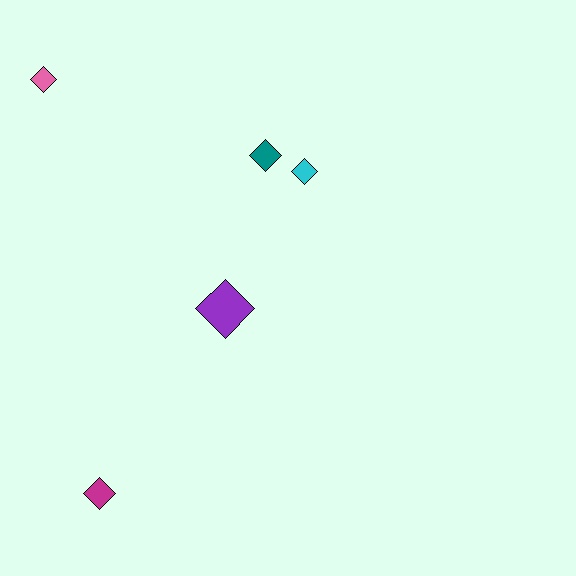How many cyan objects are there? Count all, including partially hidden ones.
There is 1 cyan object.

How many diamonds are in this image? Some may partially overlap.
There are 5 diamonds.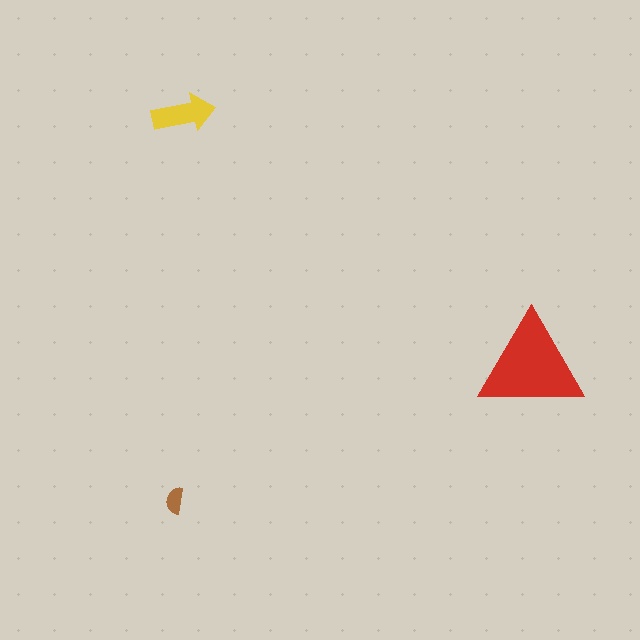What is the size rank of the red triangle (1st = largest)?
1st.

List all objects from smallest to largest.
The brown semicircle, the yellow arrow, the red triangle.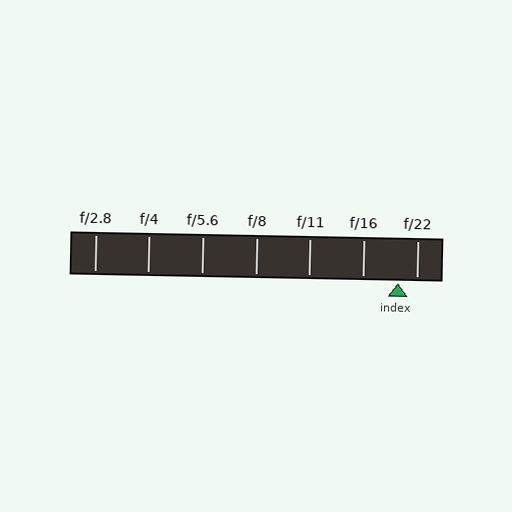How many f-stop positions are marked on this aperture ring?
There are 7 f-stop positions marked.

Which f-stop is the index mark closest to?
The index mark is closest to f/22.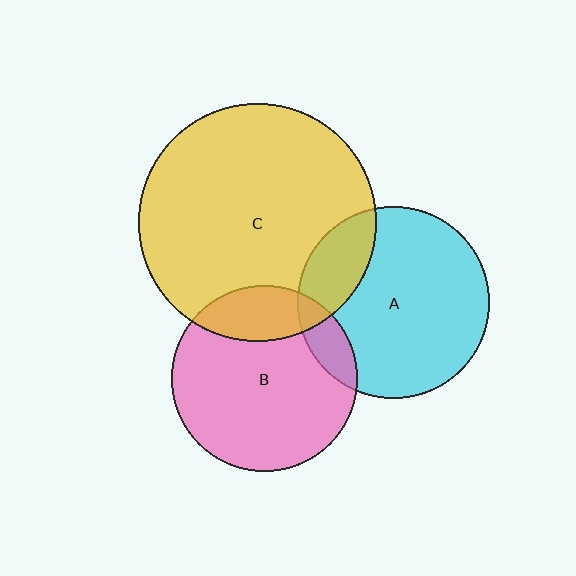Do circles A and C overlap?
Yes.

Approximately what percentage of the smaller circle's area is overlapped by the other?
Approximately 20%.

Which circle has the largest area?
Circle C (yellow).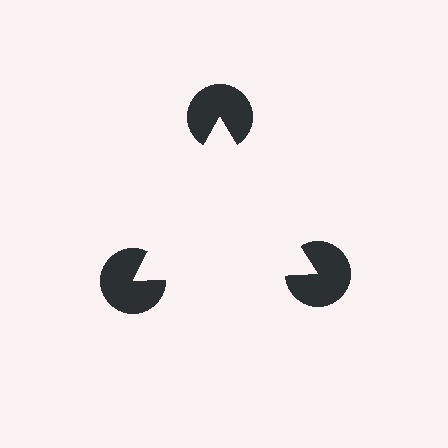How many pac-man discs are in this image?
There are 3 — one at each vertex of the illusory triangle.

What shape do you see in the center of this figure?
An illusory triangle — its edges are inferred from the aligned wedge cuts in the pac-man discs, not physically drawn.